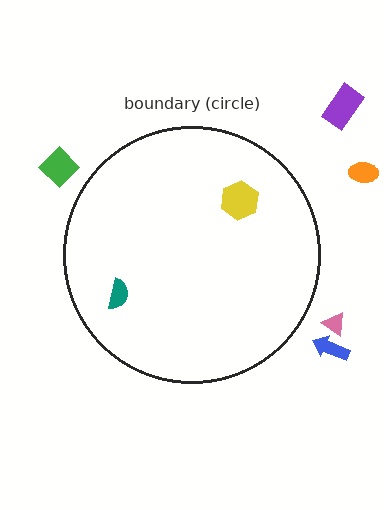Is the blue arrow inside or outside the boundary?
Outside.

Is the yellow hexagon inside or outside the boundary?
Inside.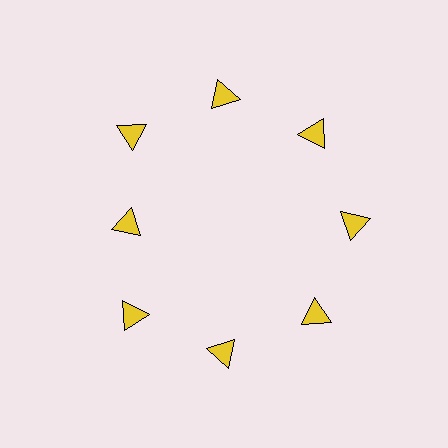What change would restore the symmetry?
The symmetry would be restored by moving it outward, back onto the ring so that all 8 triangles sit at equal angles and equal distance from the center.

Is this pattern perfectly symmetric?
No. The 8 yellow triangles are arranged in a ring, but one element near the 9 o'clock position is pulled inward toward the center, breaking the 8-fold rotational symmetry.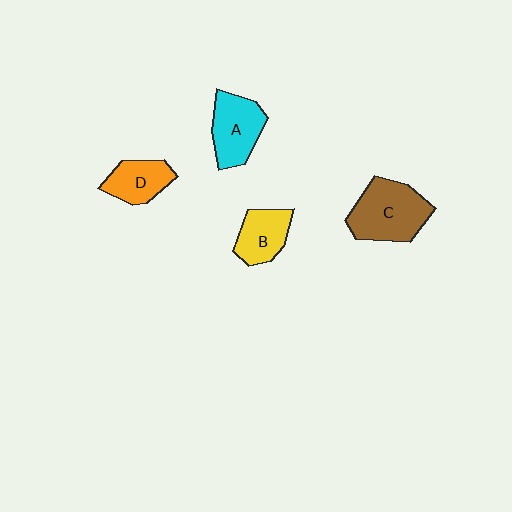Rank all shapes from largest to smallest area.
From largest to smallest: C (brown), A (cyan), B (yellow), D (orange).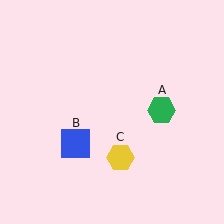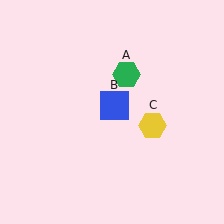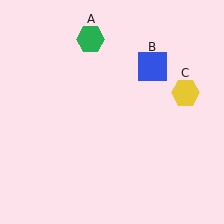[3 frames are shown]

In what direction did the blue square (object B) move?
The blue square (object B) moved up and to the right.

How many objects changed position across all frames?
3 objects changed position: green hexagon (object A), blue square (object B), yellow hexagon (object C).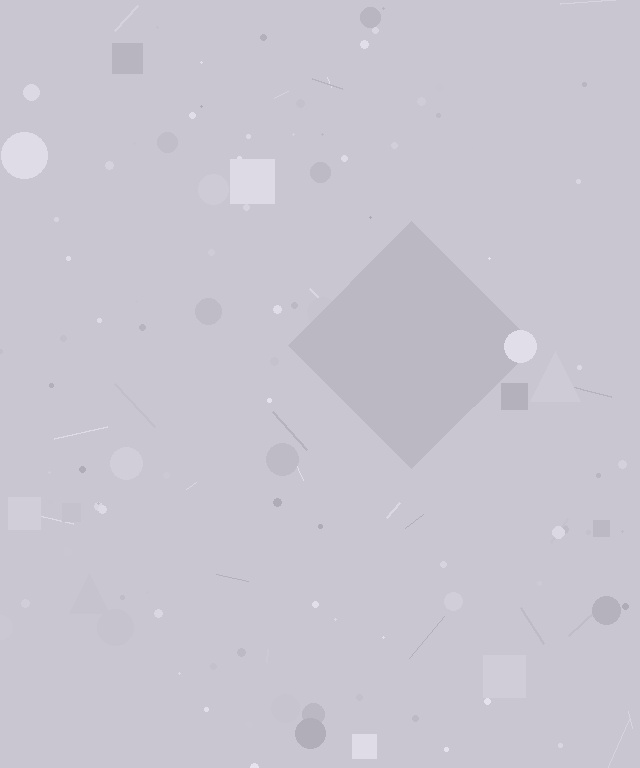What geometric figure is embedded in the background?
A diamond is embedded in the background.